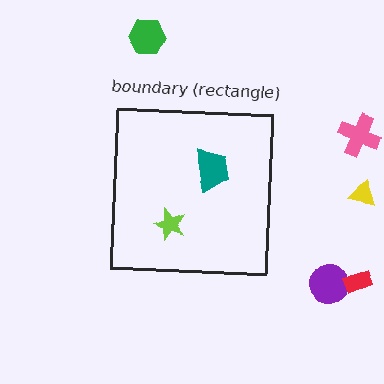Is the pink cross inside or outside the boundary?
Outside.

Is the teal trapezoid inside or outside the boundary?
Inside.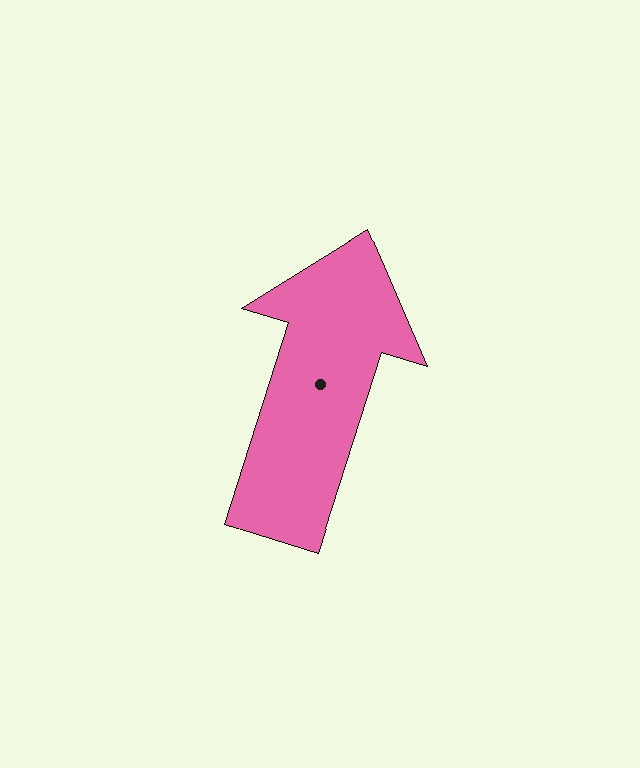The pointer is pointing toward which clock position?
Roughly 1 o'clock.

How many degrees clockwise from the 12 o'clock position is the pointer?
Approximately 17 degrees.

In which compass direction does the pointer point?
North.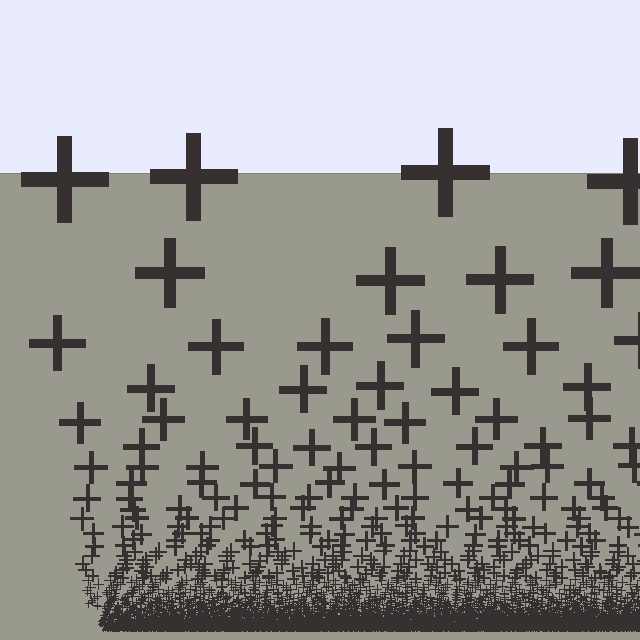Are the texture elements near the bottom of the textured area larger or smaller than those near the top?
Smaller. The gradient is inverted — elements near the bottom are smaller and denser.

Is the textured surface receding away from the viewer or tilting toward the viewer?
The surface appears to tilt toward the viewer. Texture elements get larger and sparser toward the top.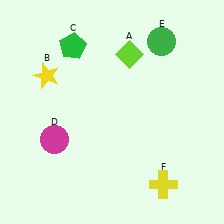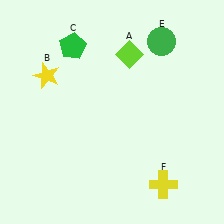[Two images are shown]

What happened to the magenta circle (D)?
The magenta circle (D) was removed in Image 2. It was in the bottom-left area of Image 1.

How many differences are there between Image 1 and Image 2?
There is 1 difference between the two images.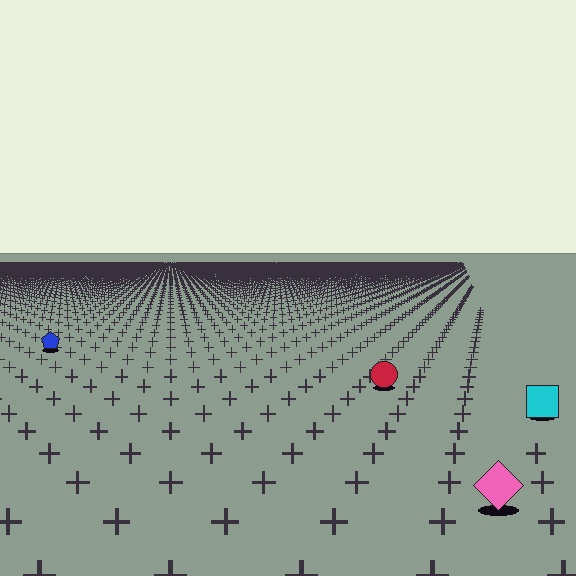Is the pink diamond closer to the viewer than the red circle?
Yes. The pink diamond is closer — you can tell from the texture gradient: the ground texture is coarser near it.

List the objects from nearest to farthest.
From nearest to farthest: the pink diamond, the cyan square, the red circle, the blue pentagon.